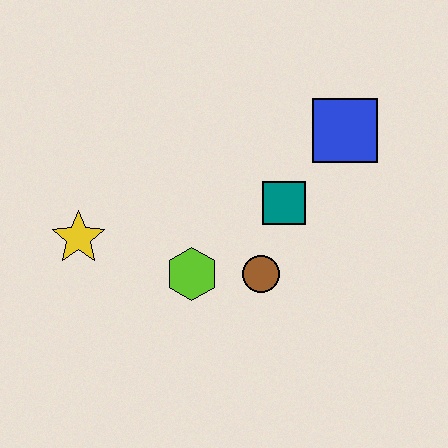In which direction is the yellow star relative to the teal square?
The yellow star is to the left of the teal square.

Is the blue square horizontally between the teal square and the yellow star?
No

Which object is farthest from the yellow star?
The blue square is farthest from the yellow star.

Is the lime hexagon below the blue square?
Yes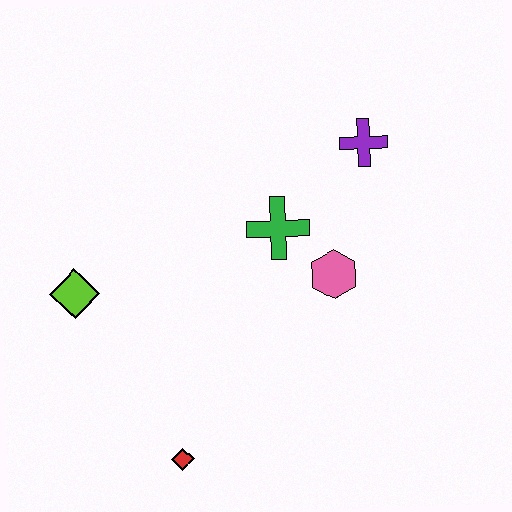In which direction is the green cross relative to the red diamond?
The green cross is above the red diamond.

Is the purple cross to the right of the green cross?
Yes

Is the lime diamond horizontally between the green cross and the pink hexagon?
No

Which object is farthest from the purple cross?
The red diamond is farthest from the purple cross.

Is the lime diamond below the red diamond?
No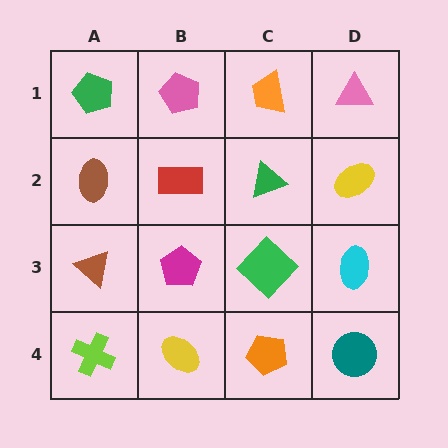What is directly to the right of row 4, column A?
A yellow ellipse.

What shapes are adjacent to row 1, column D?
A yellow ellipse (row 2, column D), an orange trapezoid (row 1, column C).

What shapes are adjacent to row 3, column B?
A red rectangle (row 2, column B), a yellow ellipse (row 4, column B), a brown triangle (row 3, column A), a green diamond (row 3, column C).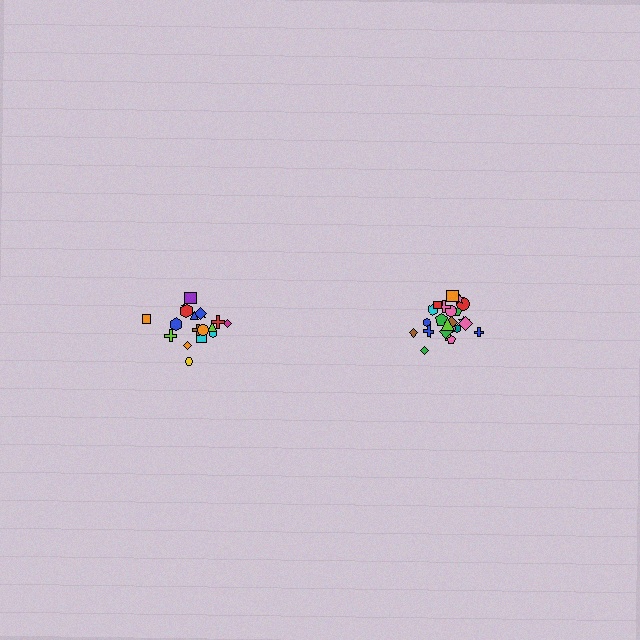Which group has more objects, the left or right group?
The right group.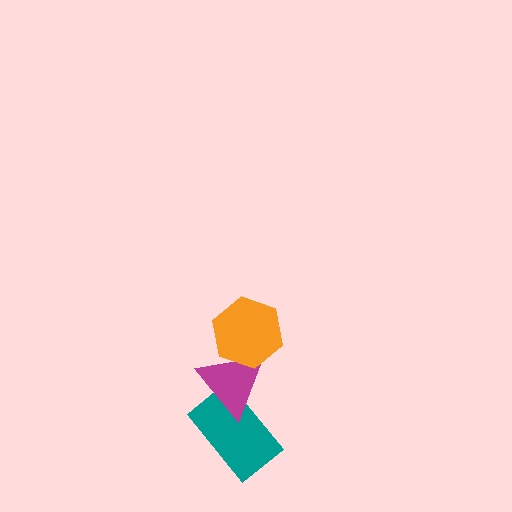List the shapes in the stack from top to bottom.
From top to bottom: the orange hexagon, the magenta triangle, the teal rectangle.